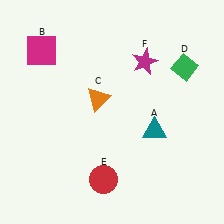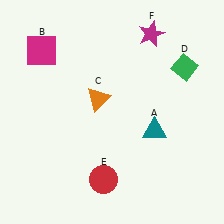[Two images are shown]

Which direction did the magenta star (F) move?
The magenta star (F) moved up.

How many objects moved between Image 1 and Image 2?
1 object moved between the two images.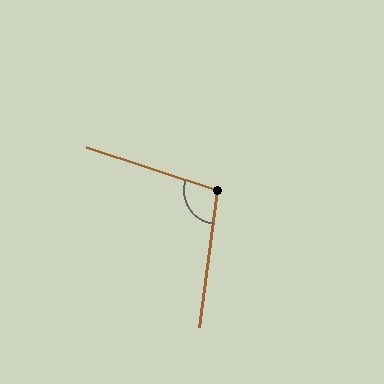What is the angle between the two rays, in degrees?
Approximately 101 degrees.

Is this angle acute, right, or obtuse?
It is obtuse.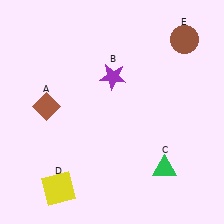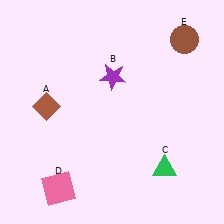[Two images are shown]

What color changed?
The square (D) changed from yellow in Image 1 to pink in Image 2.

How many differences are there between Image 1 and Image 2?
There is 1 difference between the two images.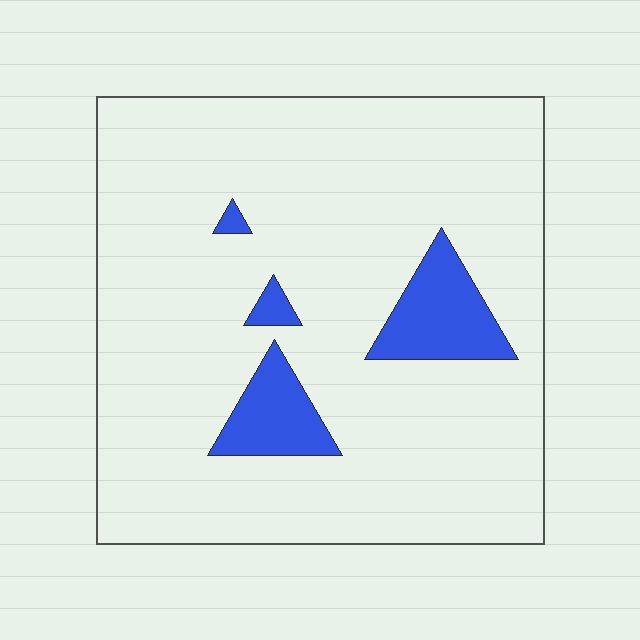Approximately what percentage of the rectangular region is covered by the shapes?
Approximately 10%.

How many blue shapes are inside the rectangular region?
4.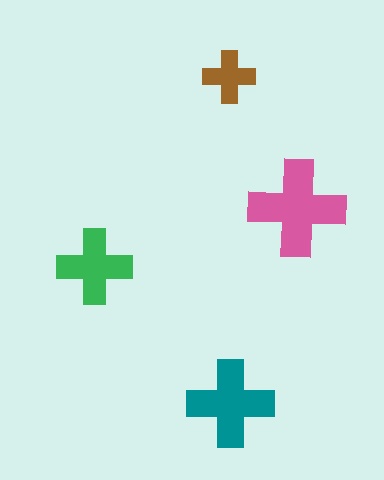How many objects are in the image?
There are 4 objects in the image.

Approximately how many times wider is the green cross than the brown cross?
About 1.5 times wider.